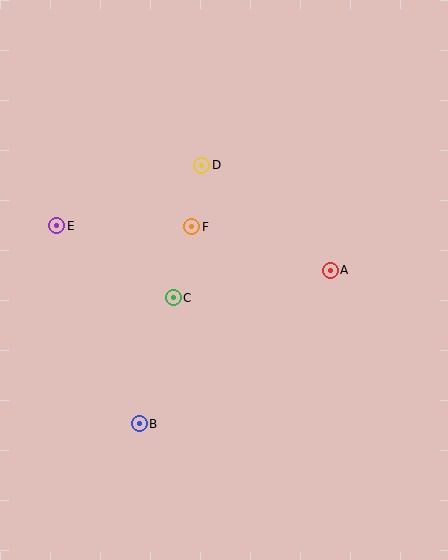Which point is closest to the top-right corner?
Point A is closest to the top-right corner.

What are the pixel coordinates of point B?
Point B is at (139, 424).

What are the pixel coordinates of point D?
Point D is at (202, 165).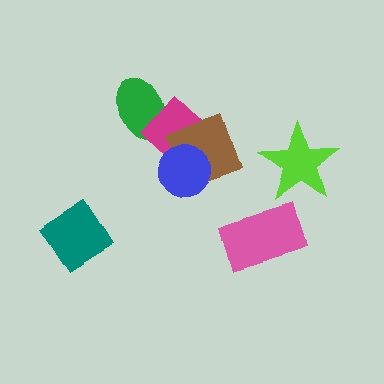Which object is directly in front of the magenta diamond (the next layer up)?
The brown square is directly in front of the magenta diamond.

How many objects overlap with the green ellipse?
1 object overlaps with the green ellipse.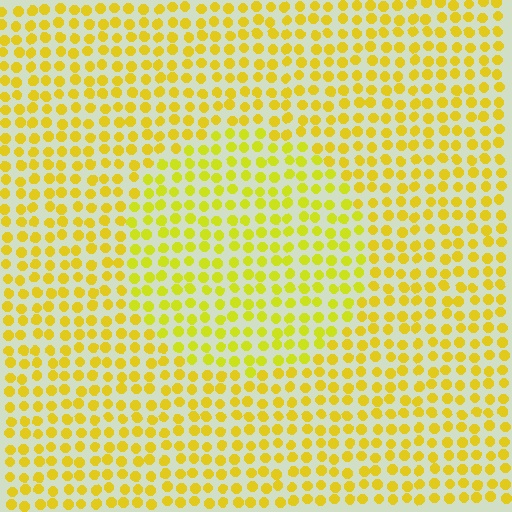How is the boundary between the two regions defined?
The boundary is defined purely by a slight shift in hue (about 15 degrees). Spacing, size, and orientation are identical on both sides.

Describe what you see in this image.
The image is filled with small yellow elements in a uniform arrangement. A circle-shaped region is visible where the elements are tinted to a slightly different hue, forming a subtle color boundary.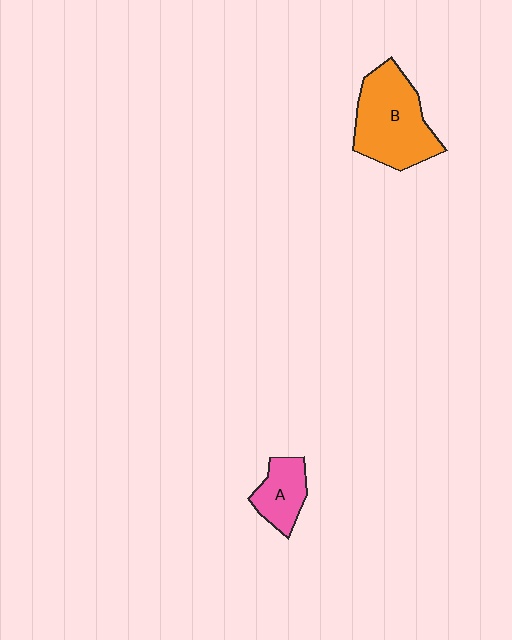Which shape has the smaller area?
Shape A (pink).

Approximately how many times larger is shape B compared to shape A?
Approximately 2.1 times.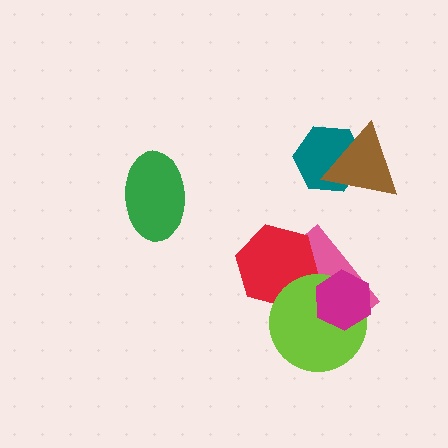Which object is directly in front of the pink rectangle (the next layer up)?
The red hexagon is directly in front of the pink rectangle.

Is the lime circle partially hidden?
Yes, it is partially covered by another shape.